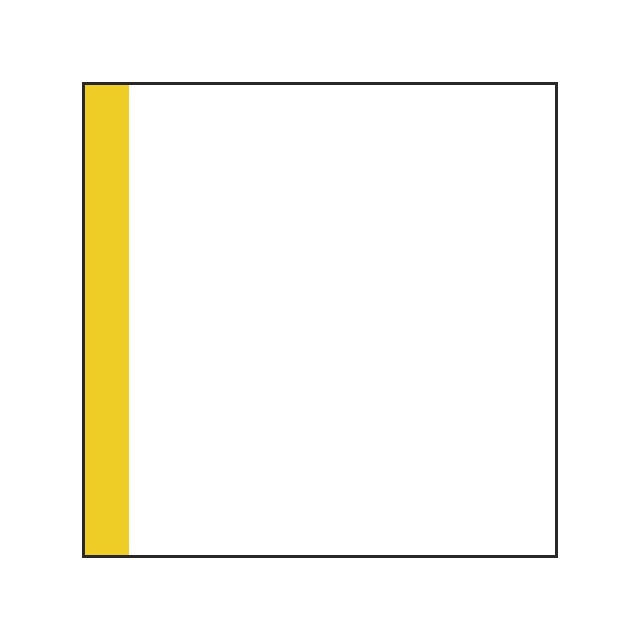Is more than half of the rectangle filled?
No.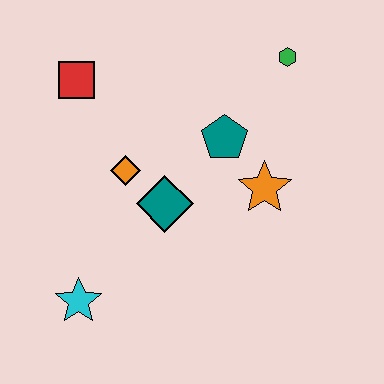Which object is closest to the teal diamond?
The orange diamond is closest to the teal diamond.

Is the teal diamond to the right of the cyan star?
Yes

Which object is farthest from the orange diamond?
The green hexagon is farthest from the orange diamond.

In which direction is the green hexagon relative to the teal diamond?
The green hexagon is above the teal diamond.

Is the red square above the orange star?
Yes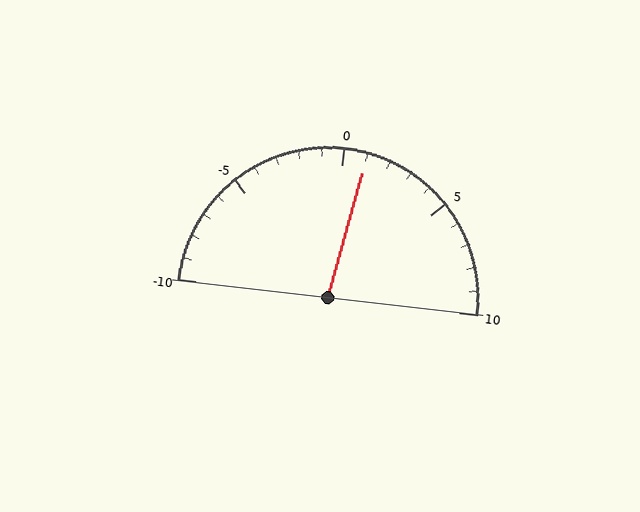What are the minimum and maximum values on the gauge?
The gauge ranges from -10 to 10.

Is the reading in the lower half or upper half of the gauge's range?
The reading is in the upper half of the range (-10 to 10).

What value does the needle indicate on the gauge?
The needle indicates approximately 1.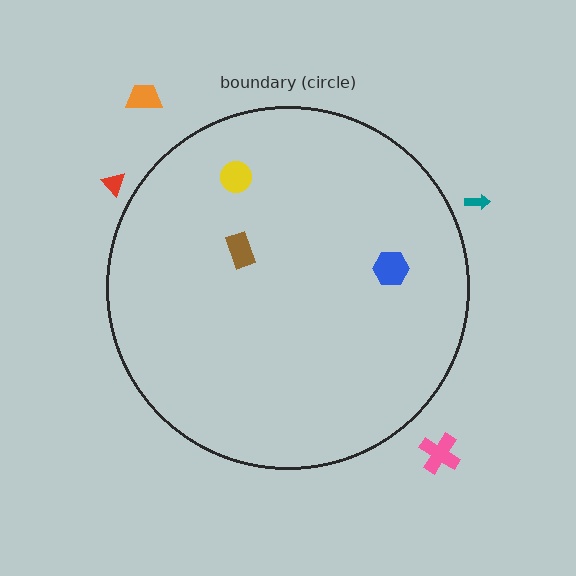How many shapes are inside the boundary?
3 inside, 4 outside.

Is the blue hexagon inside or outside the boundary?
Inside.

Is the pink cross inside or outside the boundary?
Outside.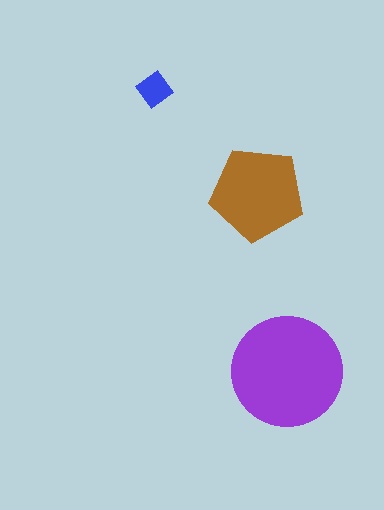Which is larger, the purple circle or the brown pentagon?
The purple circle.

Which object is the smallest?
The blue diamond.